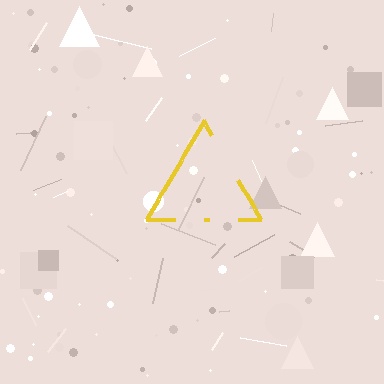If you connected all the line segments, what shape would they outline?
They would outline a triangle.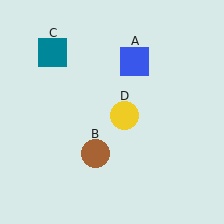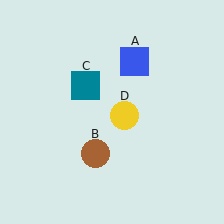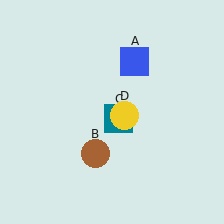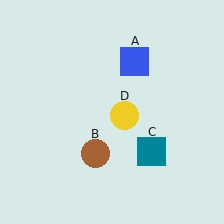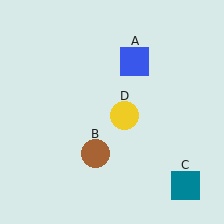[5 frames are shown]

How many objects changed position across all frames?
1 object changed position: teal square (object C).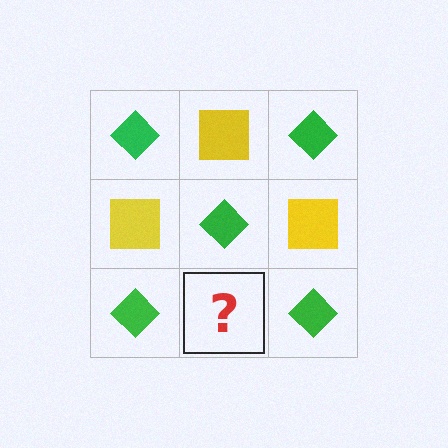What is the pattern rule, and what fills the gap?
The rule is that it alternates green diamond and yellow square in a checkerboard pattern. The gap should be filled with a yellow square.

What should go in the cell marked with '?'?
The missing cell should contain a yellow square.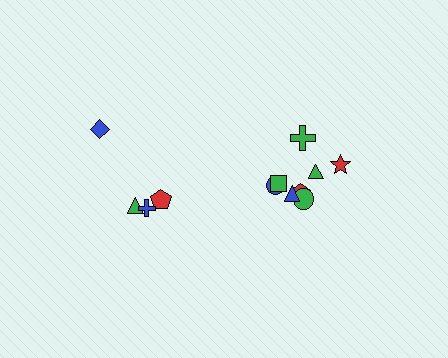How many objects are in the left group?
There are 4 objects.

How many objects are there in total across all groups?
There are 12 objects.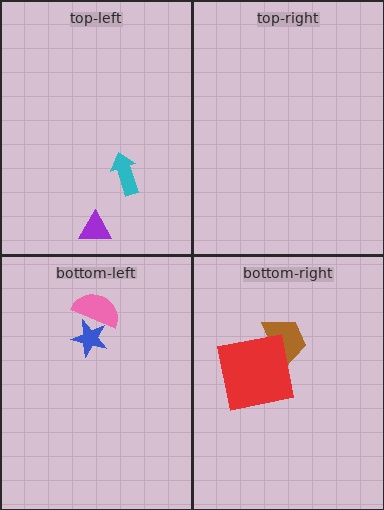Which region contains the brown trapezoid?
The bottom-right region.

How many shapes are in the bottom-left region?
2.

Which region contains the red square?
The bottom-right region.